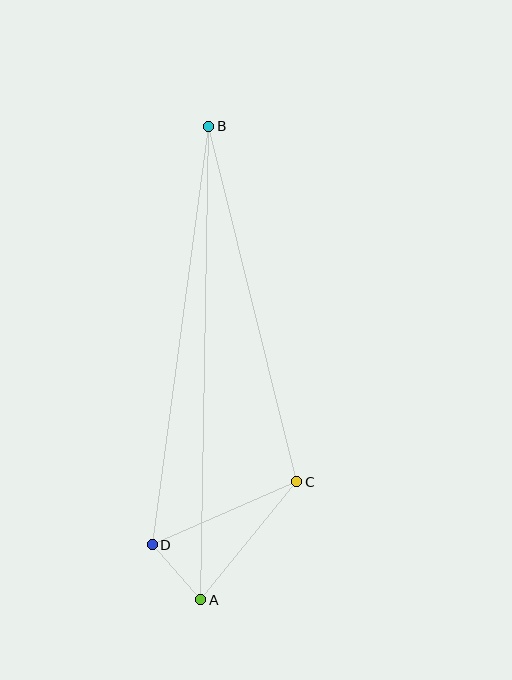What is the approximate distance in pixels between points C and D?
The distance between C and D is approximately 158 pixels.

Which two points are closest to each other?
Points A and D are closest to each other.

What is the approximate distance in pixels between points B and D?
The distance between B and D is approximately 422 pixels.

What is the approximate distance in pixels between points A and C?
The distance between A and C is approximately 152 pixels.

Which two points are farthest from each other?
Points A and B are farthest from each other.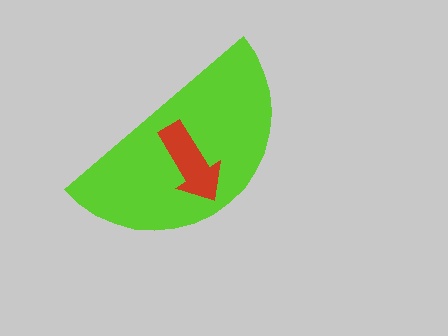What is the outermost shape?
The lime semicircle.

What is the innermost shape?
The red arrow.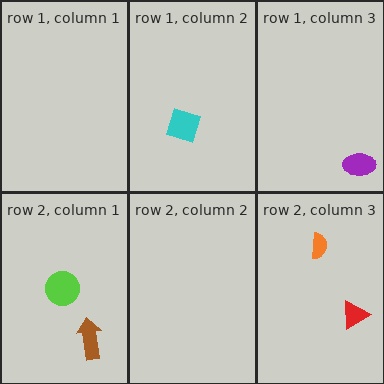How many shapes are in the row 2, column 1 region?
2.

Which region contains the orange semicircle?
The row 2, column 3 region.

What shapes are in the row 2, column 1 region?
The brown arrow, the lime circle.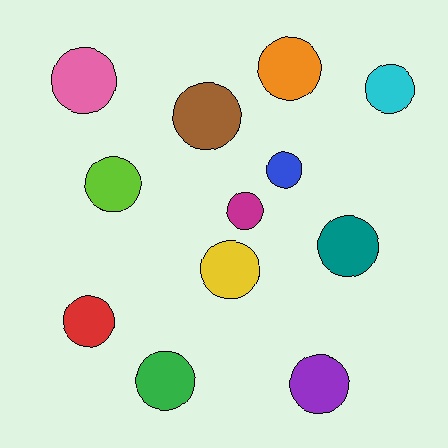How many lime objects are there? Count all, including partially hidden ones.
There is 1 lime object.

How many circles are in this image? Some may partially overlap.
There are 12 circles.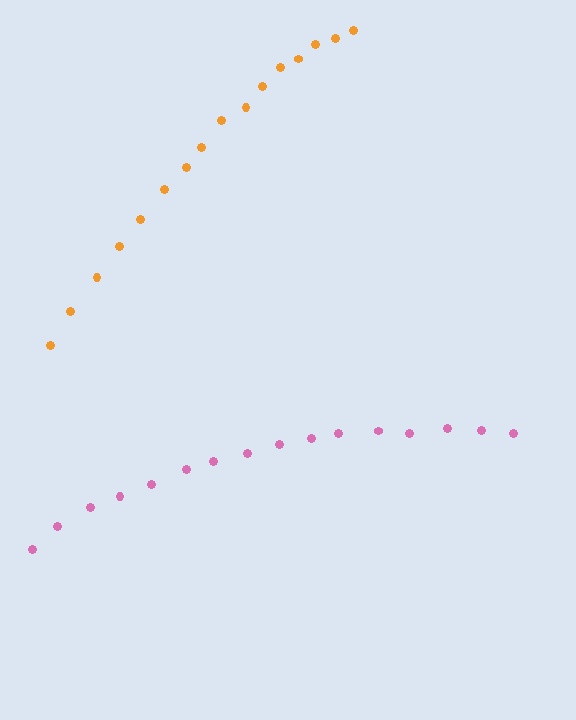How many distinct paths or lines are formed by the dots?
There are 2 distinct paths.